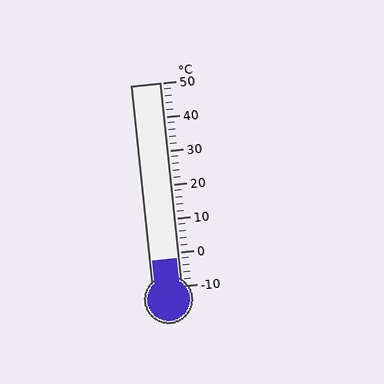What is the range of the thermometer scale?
The thermometer scale ranges from -10°C to 50°C.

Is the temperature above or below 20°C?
The temperature is below 20°C.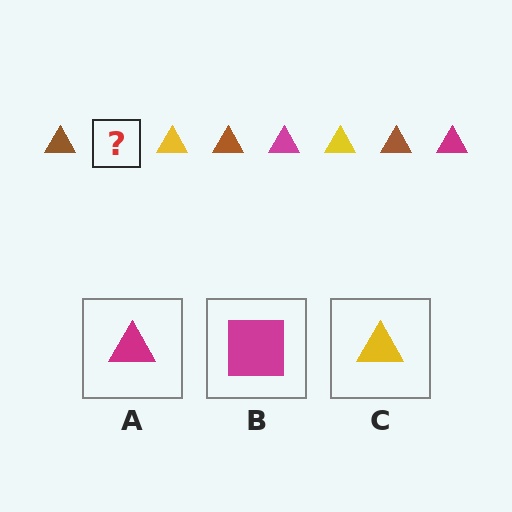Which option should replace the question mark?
Option A.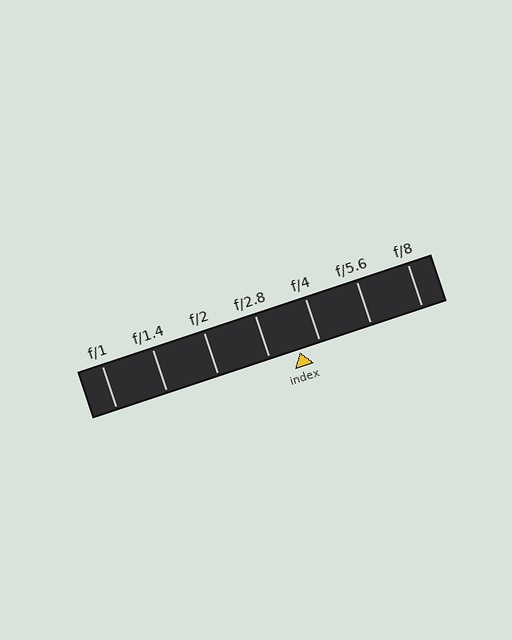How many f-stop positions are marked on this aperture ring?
There are 7 f-stop positions marked.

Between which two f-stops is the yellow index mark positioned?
The index mark is between f/2.8 and f/4.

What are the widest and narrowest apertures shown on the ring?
The widest aperture shown is f/1 and the narrowest is f/8.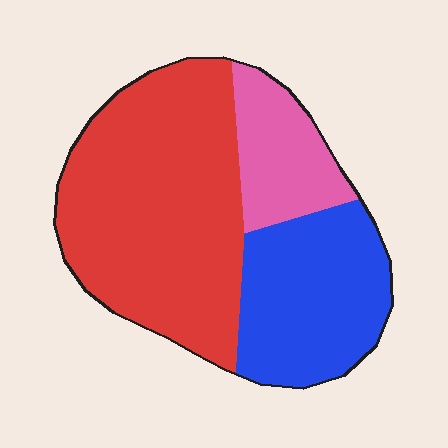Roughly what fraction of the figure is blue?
Blue takes up about one third (1/3) of the figure.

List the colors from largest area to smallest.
From largest to smallest: red, blue, pink.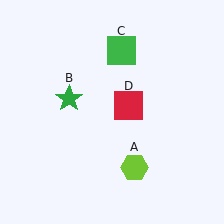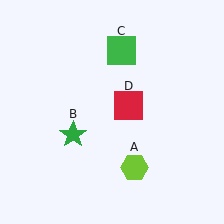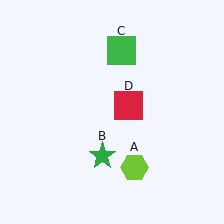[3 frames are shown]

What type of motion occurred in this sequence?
The green star (object B) rotated counterclockwise around the center of the scene.